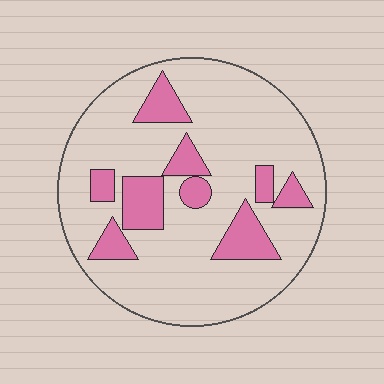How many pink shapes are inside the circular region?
9.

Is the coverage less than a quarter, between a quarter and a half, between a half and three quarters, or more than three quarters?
Less than a quarter.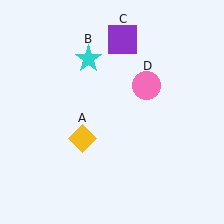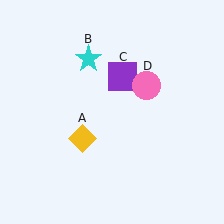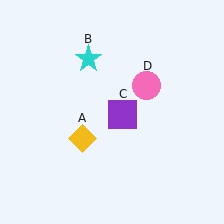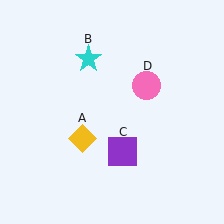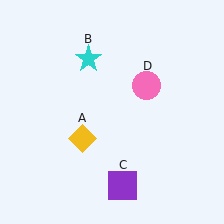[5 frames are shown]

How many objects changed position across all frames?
1 object changed position: purple square (object C).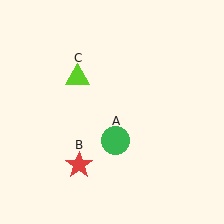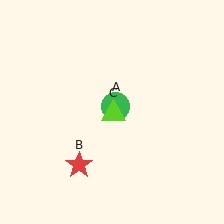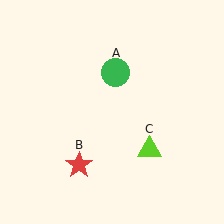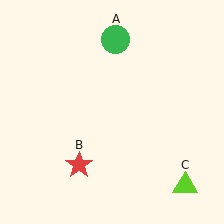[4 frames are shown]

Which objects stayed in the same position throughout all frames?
Red star (object B) remained stationary.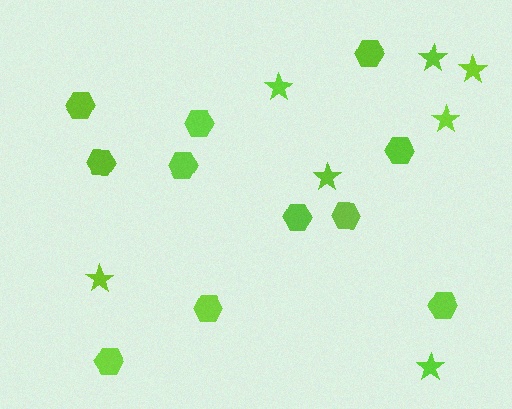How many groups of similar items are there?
There are 2 groups: one group of stars (7) and one group of hexagons (11).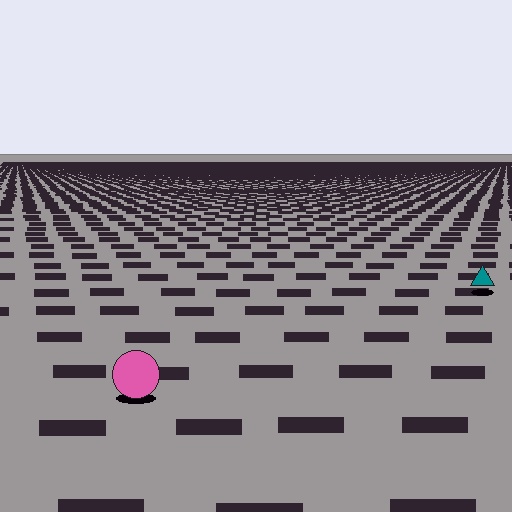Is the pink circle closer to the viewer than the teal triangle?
Yes. The pink circle is closer — you can tell from the texture gradient: the ground texture is coarser near it.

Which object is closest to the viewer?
The pink circle is closest. The texture marks near it are larger and more spread out.